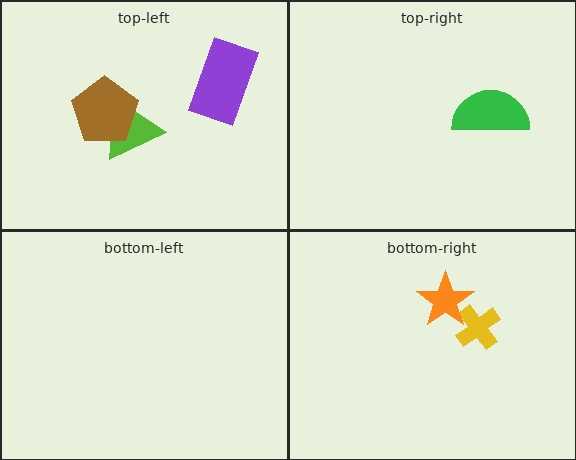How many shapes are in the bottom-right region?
2.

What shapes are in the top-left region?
The lime triangle, the brown pentagon, the purple rectangle.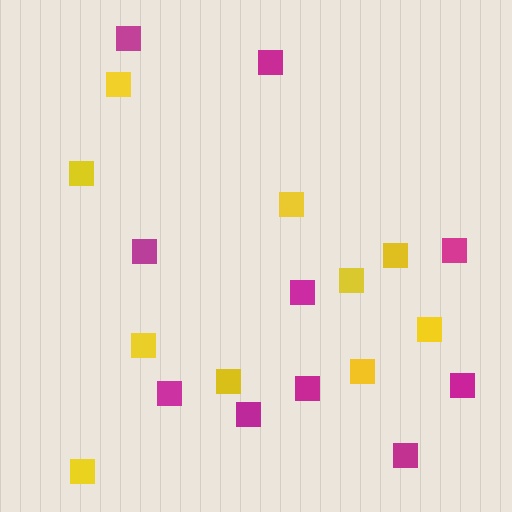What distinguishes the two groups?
There are 2 groups: one group of yellow squares (10) and one group of magenta squares (10).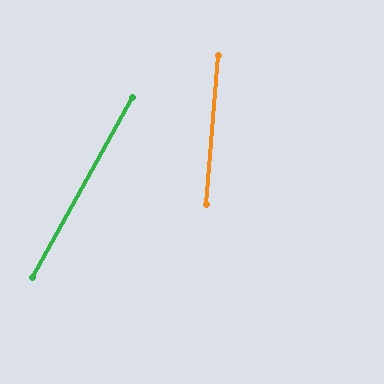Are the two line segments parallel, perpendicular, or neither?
Neither parallel nor perpendicular — they differ by about 24°.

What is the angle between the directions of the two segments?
Approximately 24 degrees.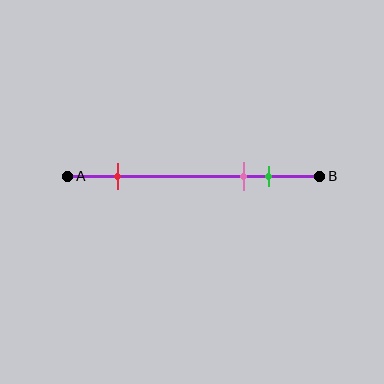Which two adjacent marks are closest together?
The pink and green marks are the closest adjacent pair.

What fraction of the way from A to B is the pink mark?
The pink mark is approximately 70% (0.7) of the way from A to B.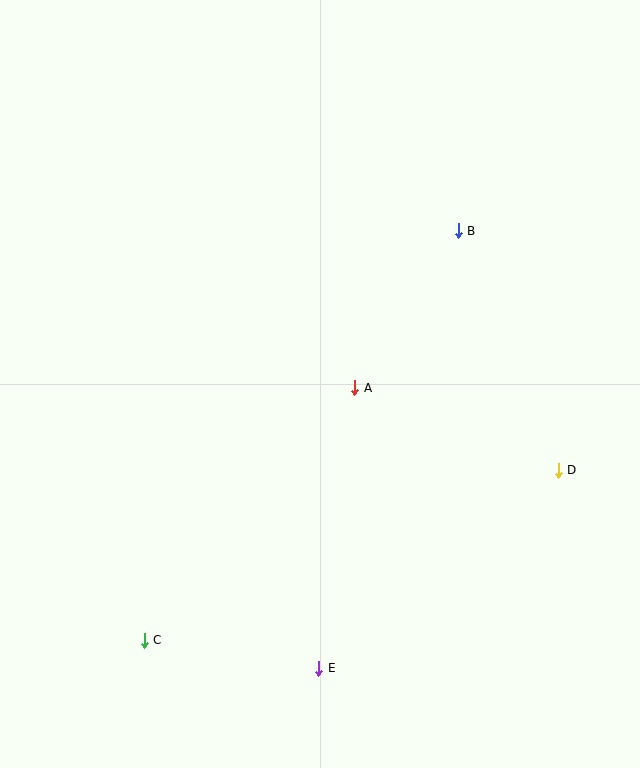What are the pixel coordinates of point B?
Point B is at (458, 231).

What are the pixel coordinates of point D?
Point D is at (558, 470).